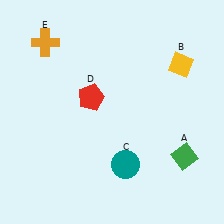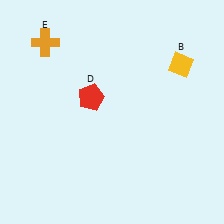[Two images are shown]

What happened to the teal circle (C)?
The teal circle (C) was removed in Image 2. It was in the bottom-right area of Image 1.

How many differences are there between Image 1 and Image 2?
There are 2 differences between the two images.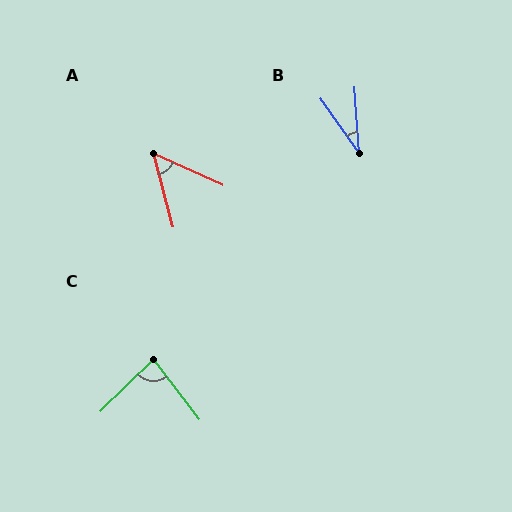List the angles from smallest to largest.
B (31°), A (51°), C (83°).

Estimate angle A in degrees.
Approximately 51 degrees.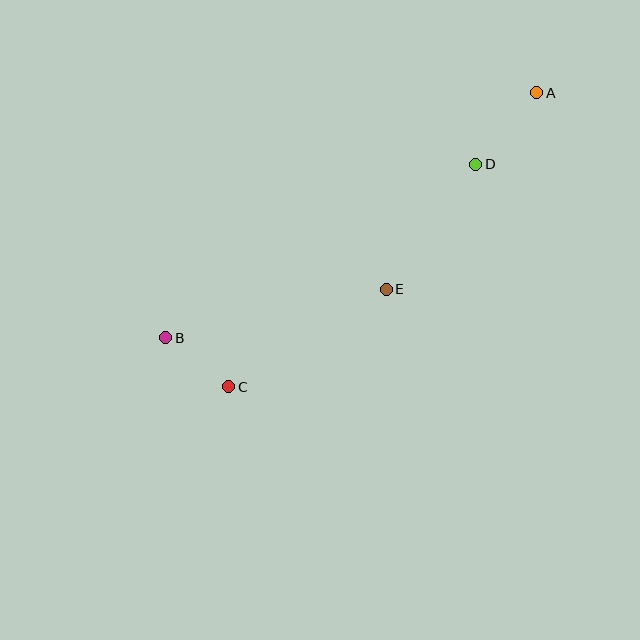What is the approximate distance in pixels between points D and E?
The distance between D and E is approximately 154 pixels.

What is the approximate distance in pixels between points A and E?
The distance between A and E is approximately 247 pixels.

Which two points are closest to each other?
Points B and C are closest to each other.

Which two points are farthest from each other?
Points A and B are farthest from each other.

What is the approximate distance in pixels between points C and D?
The distance between C and D is approximately 333 pixels.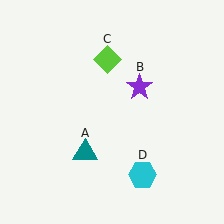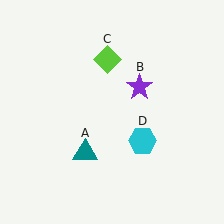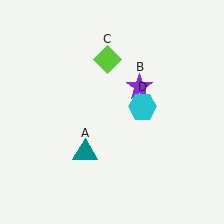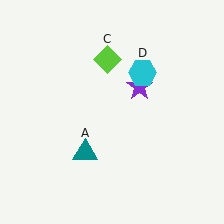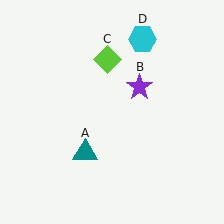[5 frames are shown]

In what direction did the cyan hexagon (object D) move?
The cyan hexagon (object D) moved up.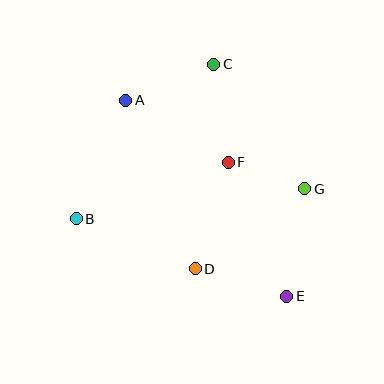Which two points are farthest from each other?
Points A and E are farthest from each other.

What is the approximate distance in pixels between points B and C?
The distance between B and C is approximately 207 pixels.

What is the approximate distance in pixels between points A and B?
The distance between A and B is approximately 128 pixels.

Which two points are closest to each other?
Points F and G are closest to each other.